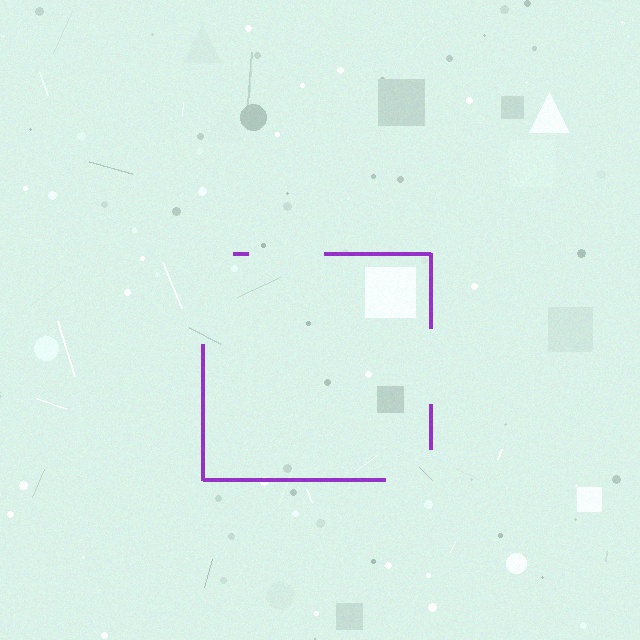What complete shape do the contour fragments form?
The contour fragments form a square.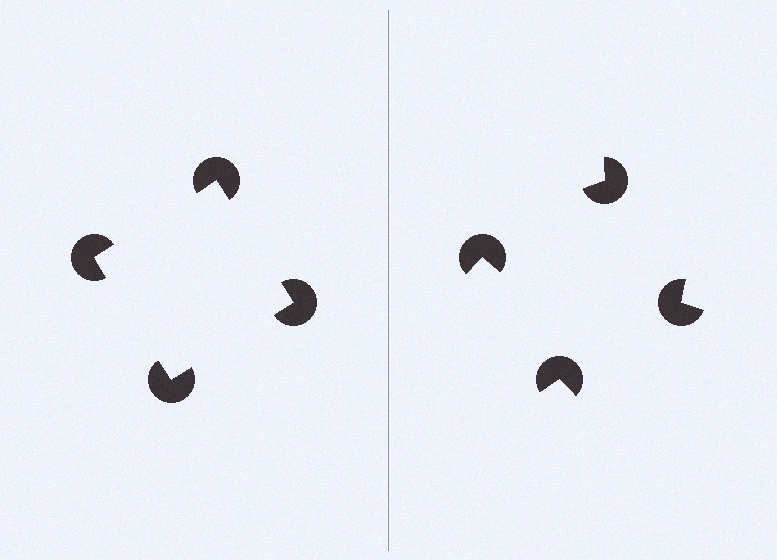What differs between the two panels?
The pac-man discs are positioned identically on both sides; only the wedge orientations differ. On the left they align to a square; on the right they are misaligned.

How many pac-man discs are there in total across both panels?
8 — 4 on each side.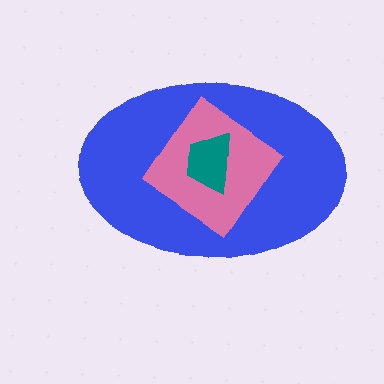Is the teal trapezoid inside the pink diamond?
Yes.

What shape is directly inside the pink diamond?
The teal trapezoid.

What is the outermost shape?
The blue ellipse.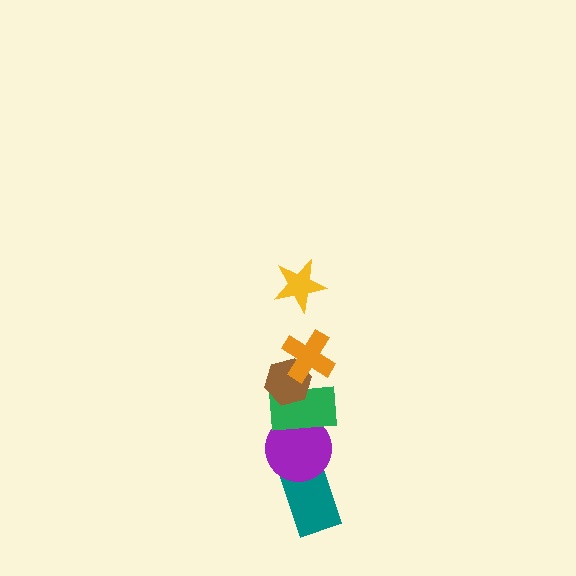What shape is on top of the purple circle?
The green rectangle is on top of the purple circle.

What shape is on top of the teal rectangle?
The purple circle is on top of the teal rectangle.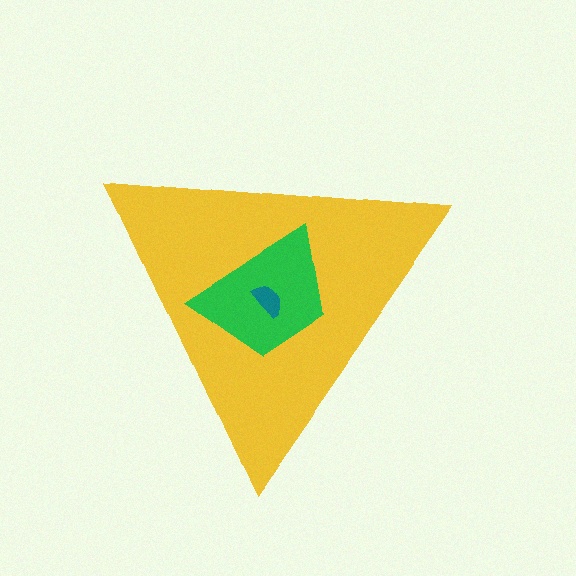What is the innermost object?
The teal semicircle.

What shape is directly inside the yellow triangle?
The green trapezoid.